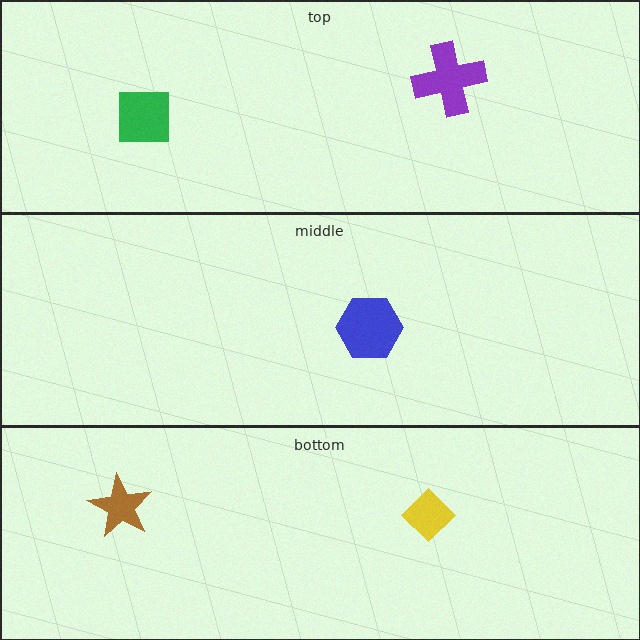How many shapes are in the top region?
2.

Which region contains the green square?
The top region.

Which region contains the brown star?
The bottom region.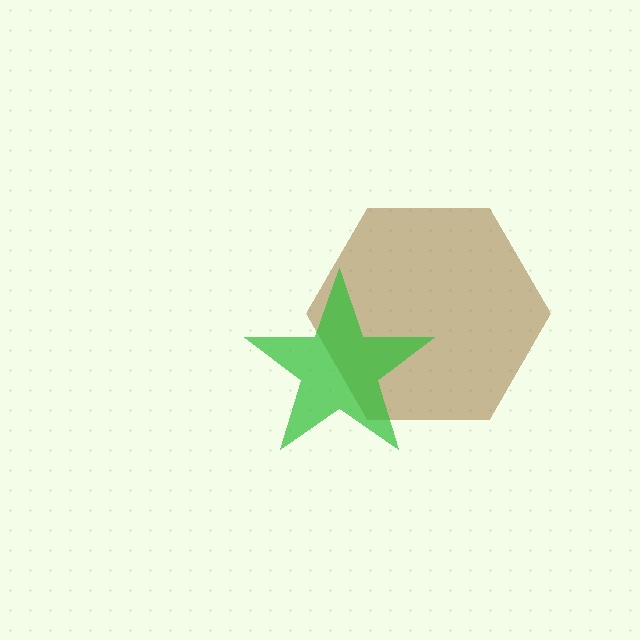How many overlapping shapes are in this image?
There are 2 overlapping shapes in the image.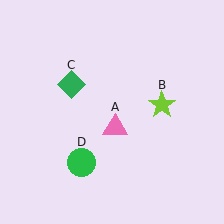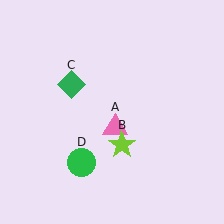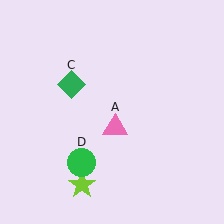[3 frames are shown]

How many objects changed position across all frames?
1 object changed position: lime star (object B).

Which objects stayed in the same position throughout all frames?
Pink triangle (object A) and green diamond (object C) and green circle (object D) remained stationary.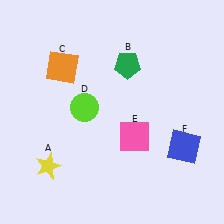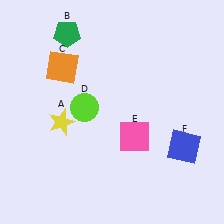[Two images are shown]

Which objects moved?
The objects that moved are: the yellow star (A), the green pentagon (B).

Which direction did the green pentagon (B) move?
The green pentagon (B) moved left.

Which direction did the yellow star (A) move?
The yellow star (A) moved up.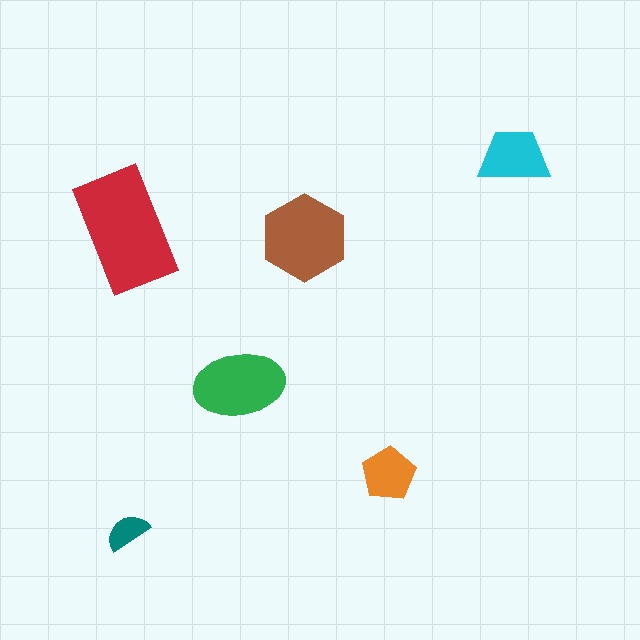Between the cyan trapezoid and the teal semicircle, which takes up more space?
The cyan trapezoid.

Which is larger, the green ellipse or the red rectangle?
The red rectangle.